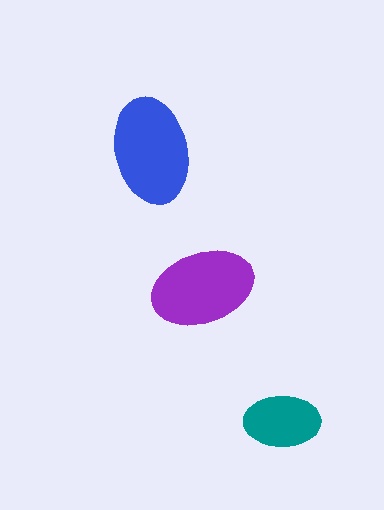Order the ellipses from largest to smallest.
the blue one, the purple one, the teal one.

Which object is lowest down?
The teal ellipse is bottommost.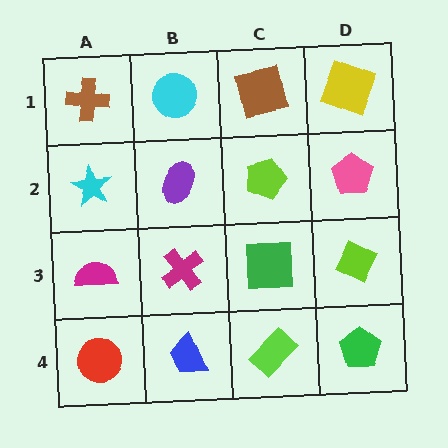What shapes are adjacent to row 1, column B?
A purple ellipse (row 2, column B), a brown cross (row 1, column A), a brown square (row 1, column C).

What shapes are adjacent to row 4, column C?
A green square (row 3, column C), a blue trapezoid (row 4, column B), a green pentagon (row 4, column D).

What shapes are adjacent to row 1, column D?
A pink pentagon (row 2, column D), a brown square (row 1, column C).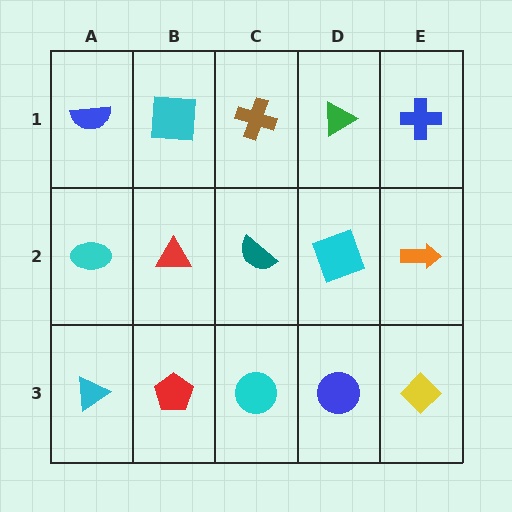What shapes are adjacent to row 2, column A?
A blue semicircle (row 1, column A), a cyan triangle (row 3, column A), a red triangle (row 2, column B).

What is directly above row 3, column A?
A cyan ellipse.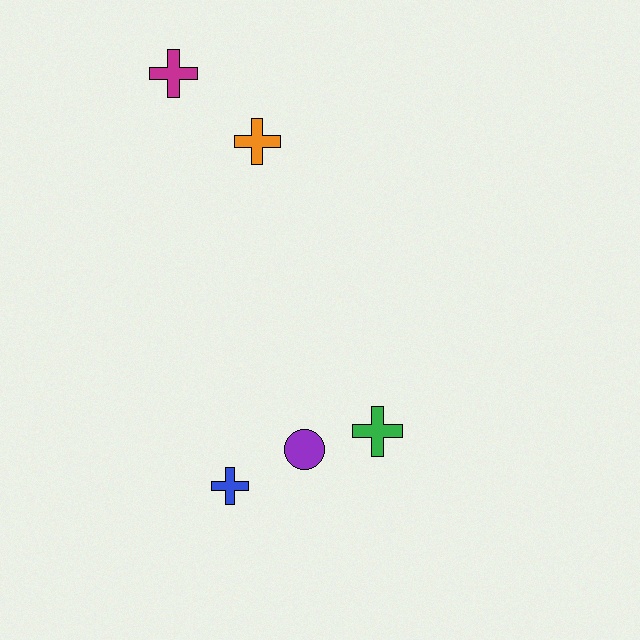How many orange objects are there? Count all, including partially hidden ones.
There is 1 orange object.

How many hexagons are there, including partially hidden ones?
There are no hexagons.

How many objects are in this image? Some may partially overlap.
There are 5 objects.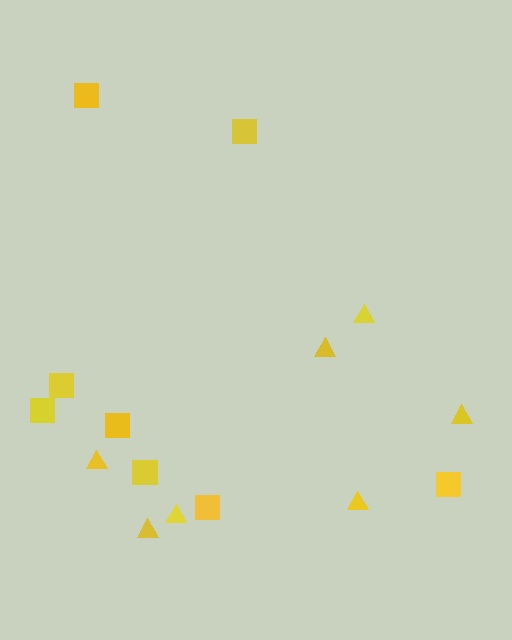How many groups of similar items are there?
There are 2 groups: one group of squares (8) and one group of triangles (7).